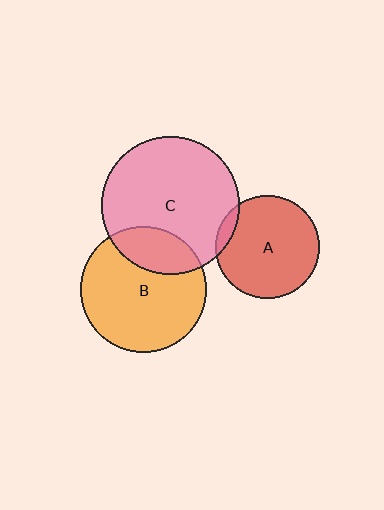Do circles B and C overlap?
Yes.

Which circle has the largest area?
Circle C (pink).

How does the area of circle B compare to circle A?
Approximately 1.5 times.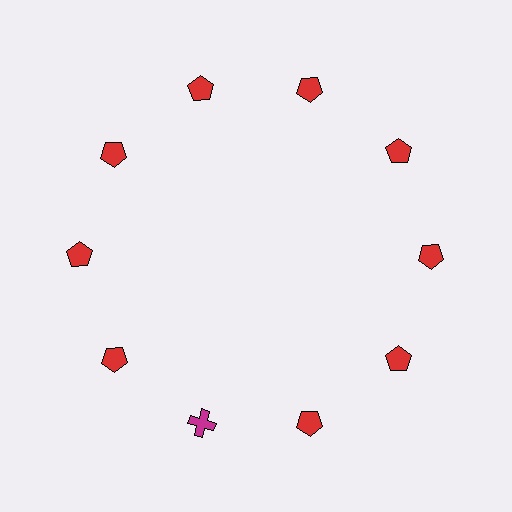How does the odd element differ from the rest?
It differs in both color (magenta instead of red) and shape (cross instead of pentagon).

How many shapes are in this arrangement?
There are 10 shapes arranged in a ring pattern.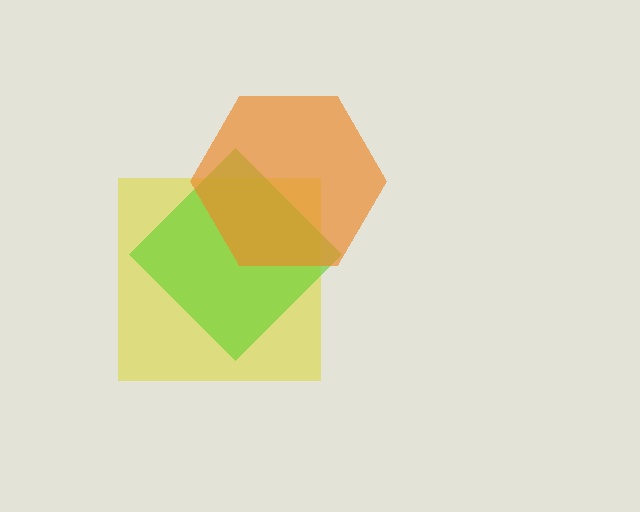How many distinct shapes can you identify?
There are 3 distinct shapes: a yellow square, a lime diamond, an orange hexagon.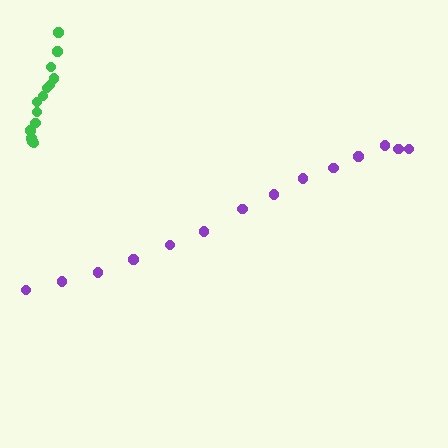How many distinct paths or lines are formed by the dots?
There are 2 distinct paths.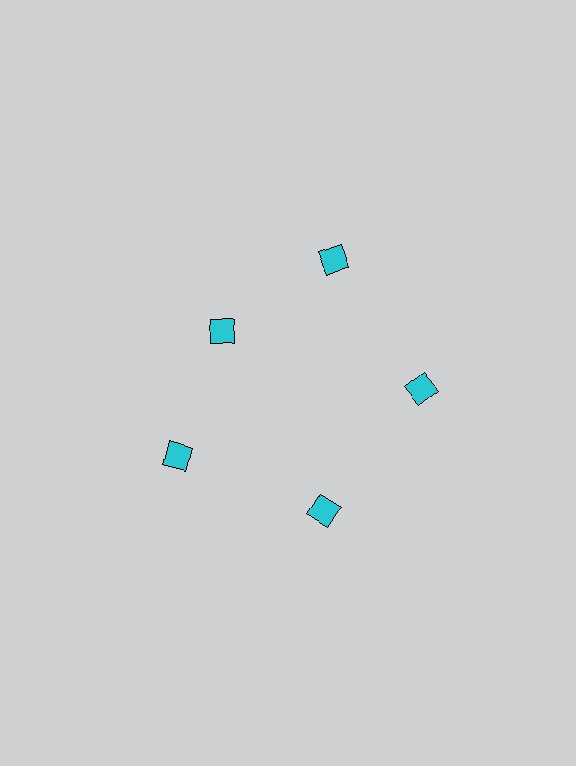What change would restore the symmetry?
The symmetry would be restored by moving it outward, back onto the ring so that all 5 diamonds sit at equal angles and equal distance from the center.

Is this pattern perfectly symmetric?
No. The 5 cyan diamonds are arranged in a ring, but one element near the 10 o'clock position is pulled inward toward the center, breaking the 5-fold rotational symmetry.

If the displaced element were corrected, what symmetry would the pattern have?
It would have 5-fold rotational symmetry — the pattern would map onto itself every 72 degrees.